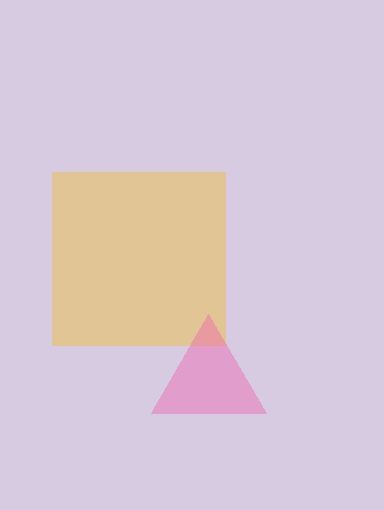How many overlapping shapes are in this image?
There are 2 overlapping shapes in the image.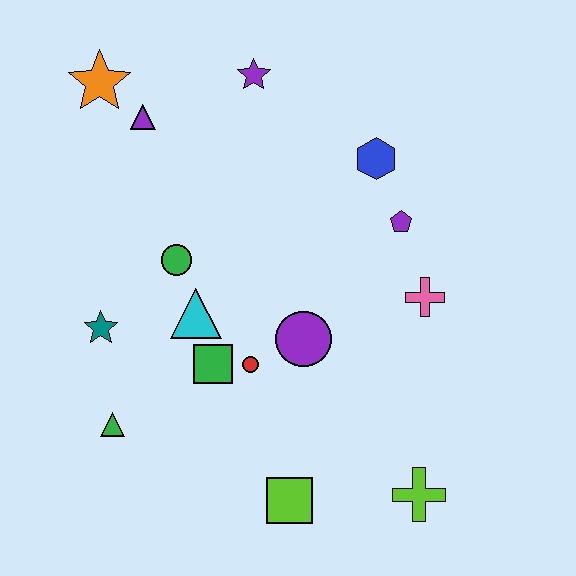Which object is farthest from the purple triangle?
The lime cross is farthest from the purple triangle.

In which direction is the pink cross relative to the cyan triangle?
The pink cross is to the right of the cyan triangle.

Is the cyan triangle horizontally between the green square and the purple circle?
No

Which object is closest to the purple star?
The purple triangle is closest to the purple star.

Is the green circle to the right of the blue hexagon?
No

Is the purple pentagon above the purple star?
No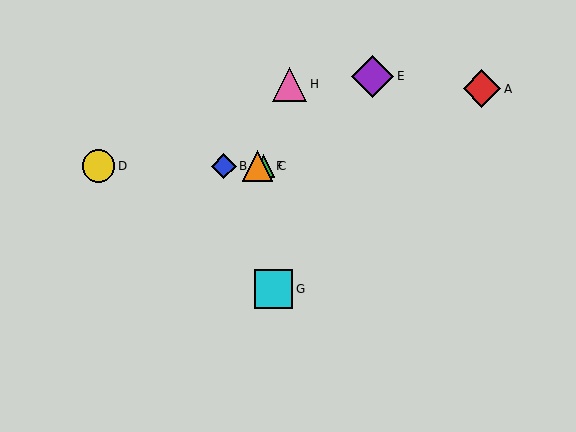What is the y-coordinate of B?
Object B is at y≈166.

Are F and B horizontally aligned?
Yes, both are at y≈166.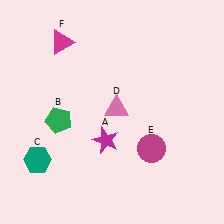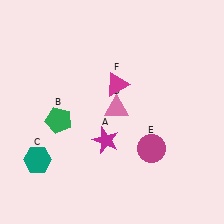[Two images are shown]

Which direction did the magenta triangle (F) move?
The magenta triangle (F) moved right.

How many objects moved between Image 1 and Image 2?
1 object moved between the two images.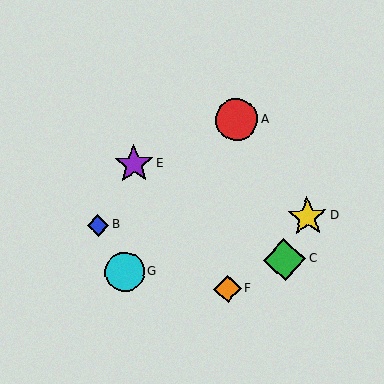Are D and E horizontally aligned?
No, D is at y≈217 and E is at y≈164.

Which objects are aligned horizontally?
Objects B, D are aligned horizontally.